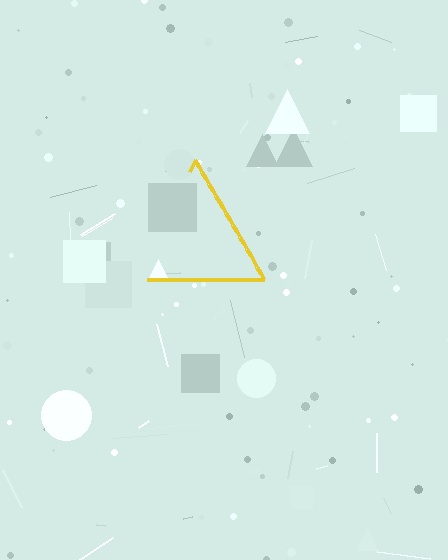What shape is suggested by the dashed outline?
The dashed outline suggests a triangle.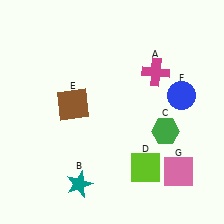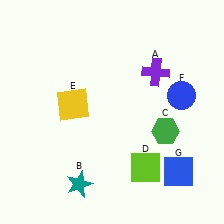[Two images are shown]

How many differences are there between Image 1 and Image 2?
There are 3 differences between the two images.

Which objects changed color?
A changed from magenta to purple. E changed from brown to yellow. G changed from pink to blue.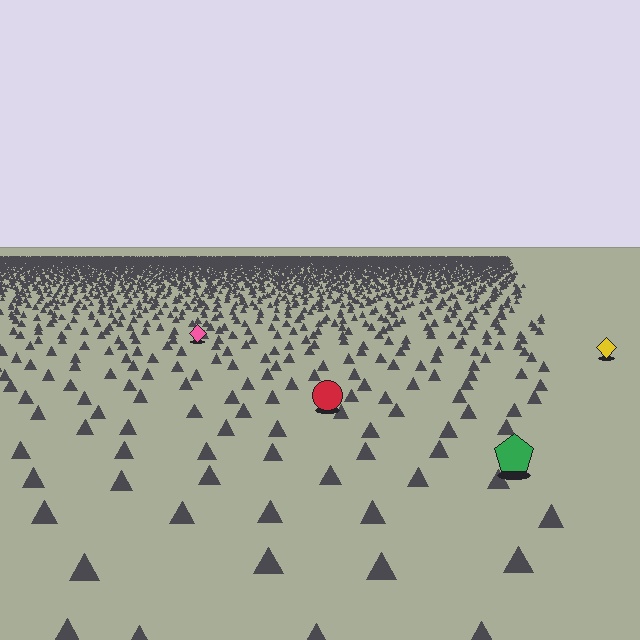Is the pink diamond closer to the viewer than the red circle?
No. The red circle is closer — you can tell from the texture gradient: the ground texture is coarser near it.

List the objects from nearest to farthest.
From nearest to farthest: the green pentagon, the red circle, the yellow diamond, the pink diamond.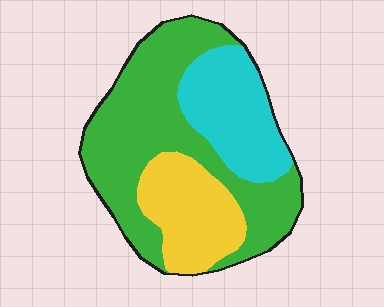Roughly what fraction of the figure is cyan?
Cyan covers roughly 25% of the figure.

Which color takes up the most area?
Green, at roughly 55%.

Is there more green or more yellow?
Green.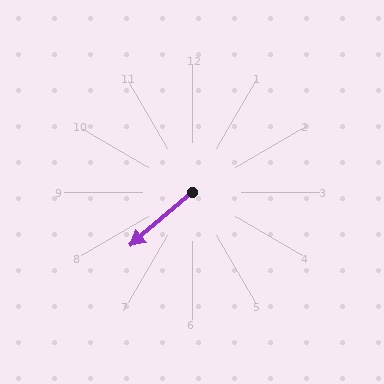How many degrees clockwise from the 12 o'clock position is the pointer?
Approximately 229 degrees.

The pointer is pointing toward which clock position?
Roughly 8 o'clock.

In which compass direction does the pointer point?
Southwest.